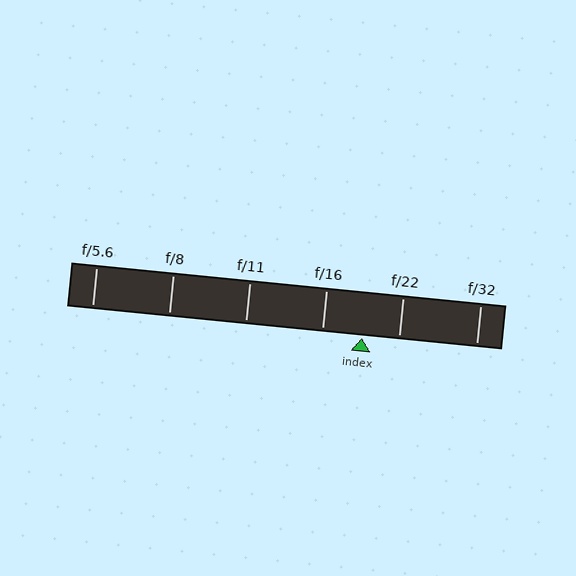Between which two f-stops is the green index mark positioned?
The index mark is between f/16 and f/22.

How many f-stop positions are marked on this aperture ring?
There are 6 f-stop positions marked.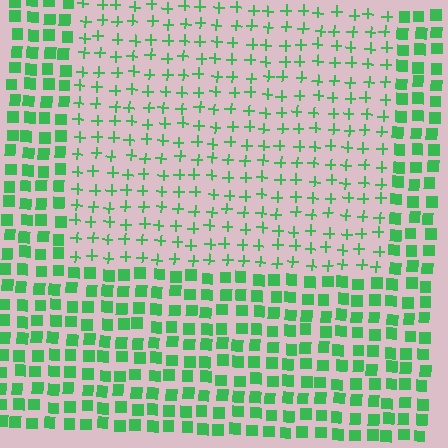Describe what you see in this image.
The image is filled with small green elements arranged in a uniform grid. A rectangle-shaped region contains plus signs, while the surrounding area contains squares. The boundary is defined purely by the change in element shape.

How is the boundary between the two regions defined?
The boundary is defined by a change in element shape: plus signs inside vs. squares outside. All elements share the same color and spacing.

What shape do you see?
I see a rectangle.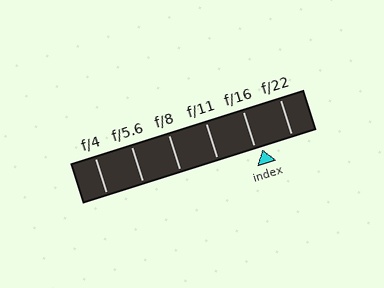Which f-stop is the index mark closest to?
The index mark is closest to f/16.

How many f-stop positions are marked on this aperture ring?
There are 6 f-stop positions marked.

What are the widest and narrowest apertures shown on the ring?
The widest aperture shown is f/4 and the narrowest is f/22.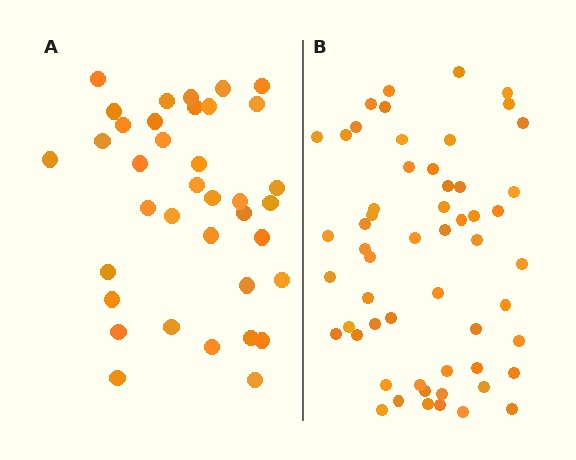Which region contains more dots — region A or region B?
Region B (the right region) has more dots.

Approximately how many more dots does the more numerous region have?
Region B has approximately 20 more dots than region A.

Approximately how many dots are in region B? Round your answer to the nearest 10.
About 60 dots. (The exact count is 56, which rounds to 60.)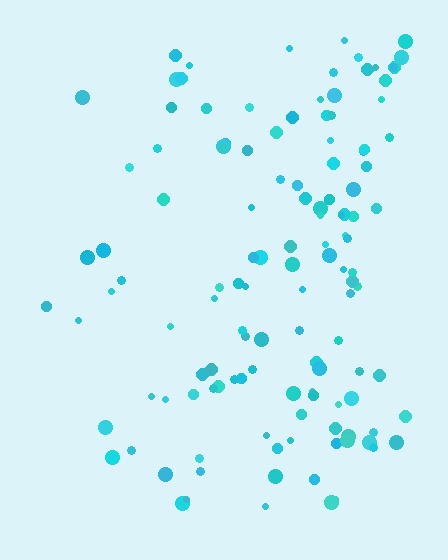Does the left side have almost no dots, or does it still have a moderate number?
Still a moderate number, just noticeably fewer than the right.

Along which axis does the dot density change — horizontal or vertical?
Horizontal.